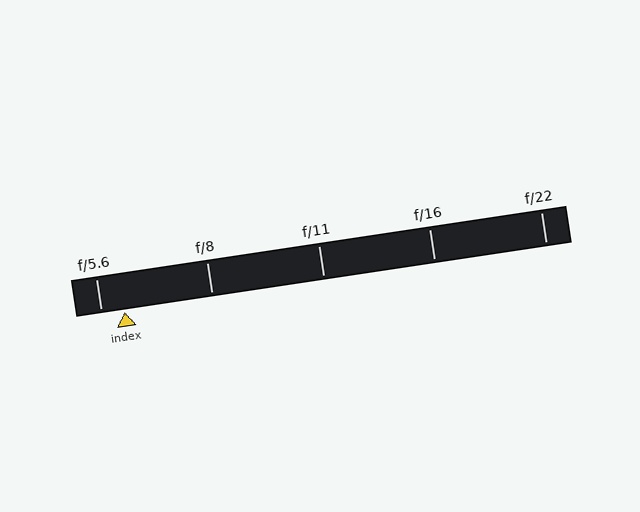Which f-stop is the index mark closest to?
The index mark is closest to f/5.6.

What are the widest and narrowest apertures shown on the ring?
The widest aperture shown is f/5.6 and the narrowest is f/22.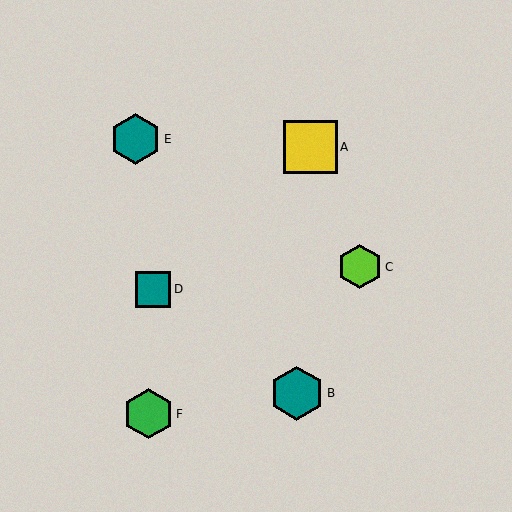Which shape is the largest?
The teal hexagon (labeled B) is the largest.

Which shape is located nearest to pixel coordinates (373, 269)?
The lime hexagon (labeled C) at (360, 267) is nearest to that location.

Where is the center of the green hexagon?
The center of the green hexagon is at (148, 414).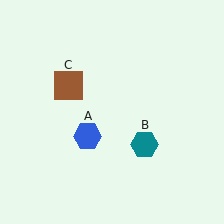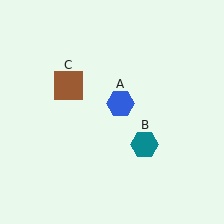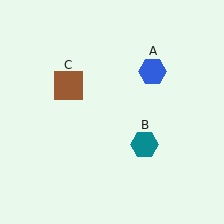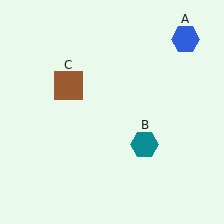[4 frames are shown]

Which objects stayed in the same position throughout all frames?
Teal hexagon (object B) and brown square (object C) remained stationary.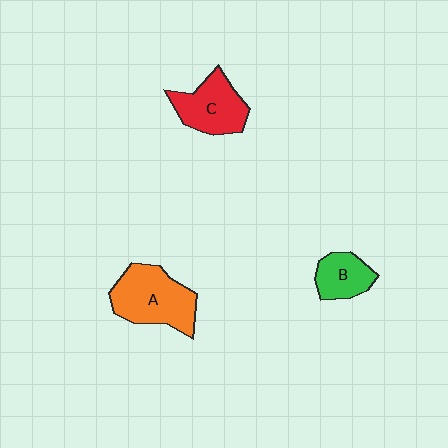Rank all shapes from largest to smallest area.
From largest to smallest: A (orange), C (red), B (green).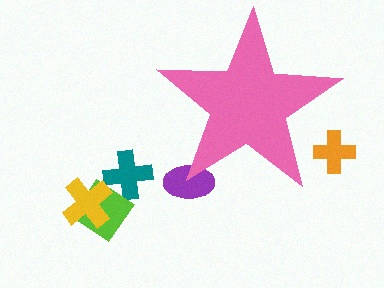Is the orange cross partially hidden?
Yes, the orange cross is partially hidden behind the pink star.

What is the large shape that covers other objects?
A pink star.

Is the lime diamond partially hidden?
No, the lime diamond is fully visible.